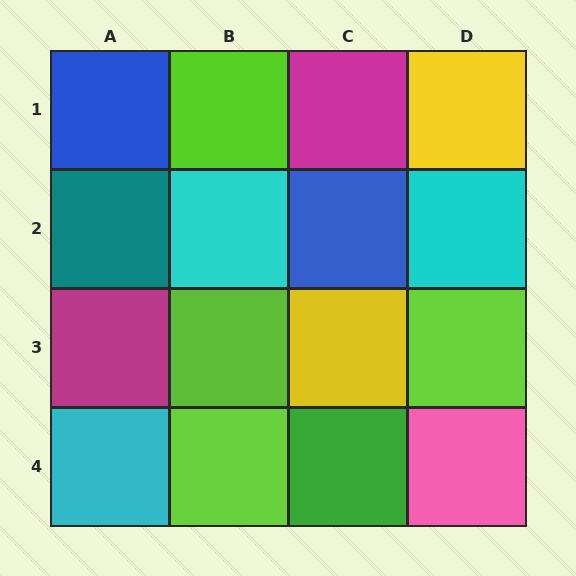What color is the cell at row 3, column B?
Lime.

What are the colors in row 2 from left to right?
Teal, cyan, blue, cyan.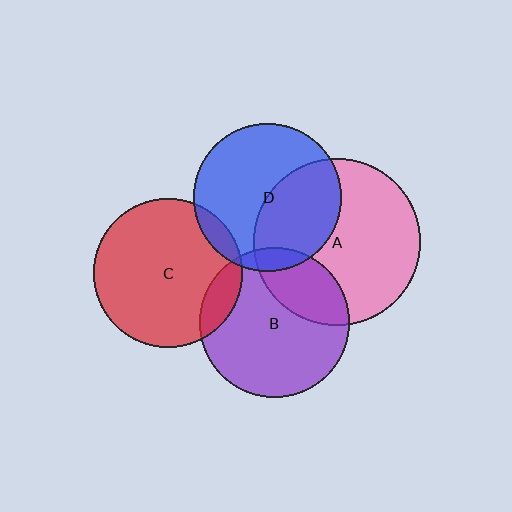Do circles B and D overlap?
Yes.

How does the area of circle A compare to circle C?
Approximately 1.3 times.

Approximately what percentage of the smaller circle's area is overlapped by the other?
Approximately 10%.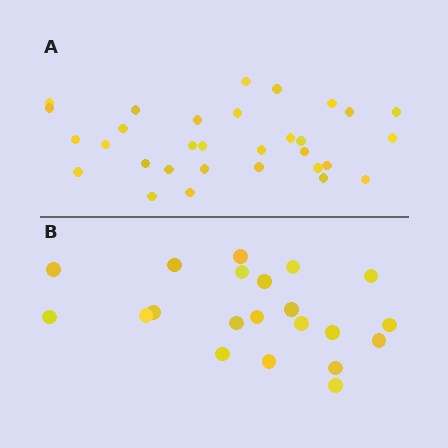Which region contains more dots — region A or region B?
Region A (the top region) has more dots.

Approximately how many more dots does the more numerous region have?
Region A has roughly 10 or so more dots than region B.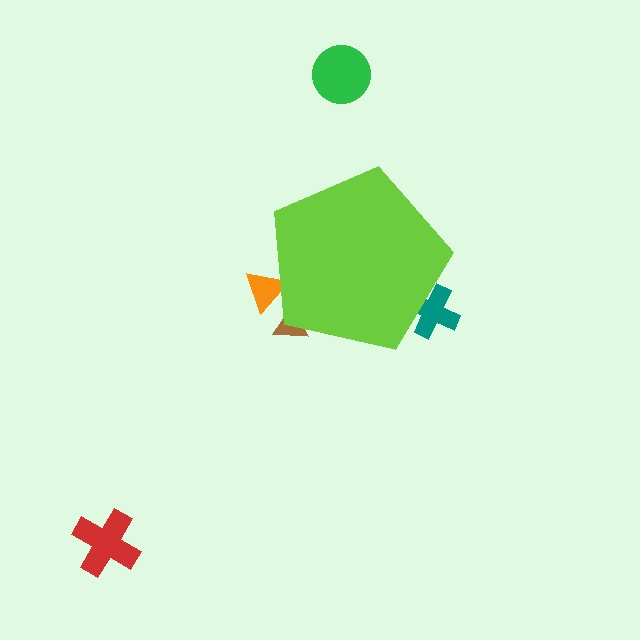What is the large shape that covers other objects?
A lime pentagon.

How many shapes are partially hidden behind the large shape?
3 shapes are partially hidden.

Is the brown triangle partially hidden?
Yes, the brown triangle is partially hidden behind the lime pentagon.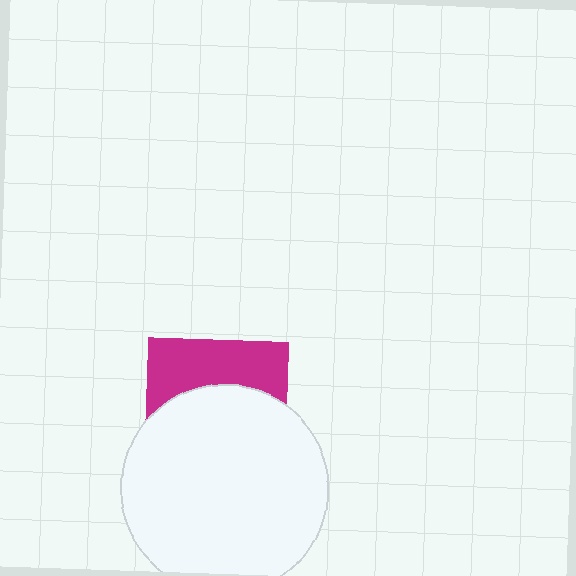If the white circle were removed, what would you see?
You would see the complete magenta square.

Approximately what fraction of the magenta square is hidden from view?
Roughly 62% of the magenta square is hidden behind the white circle.